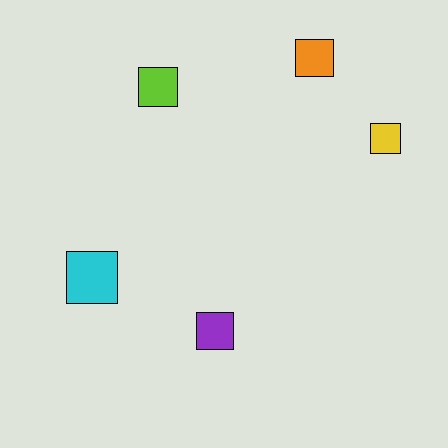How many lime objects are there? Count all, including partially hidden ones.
There is 1 lime object.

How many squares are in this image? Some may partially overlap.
There are 5 squares.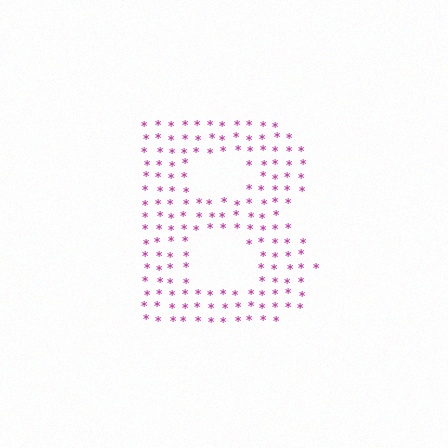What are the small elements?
The small elements are asterisks.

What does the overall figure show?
The overall figure shows the letter B.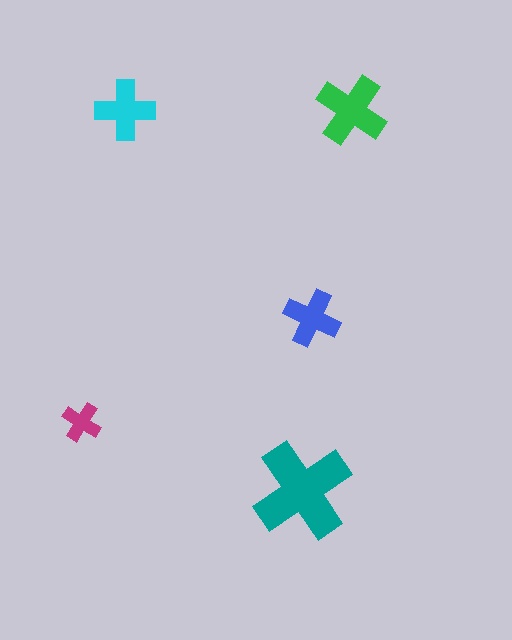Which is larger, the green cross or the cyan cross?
The green one.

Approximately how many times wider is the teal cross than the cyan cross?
About 1.5 times wider.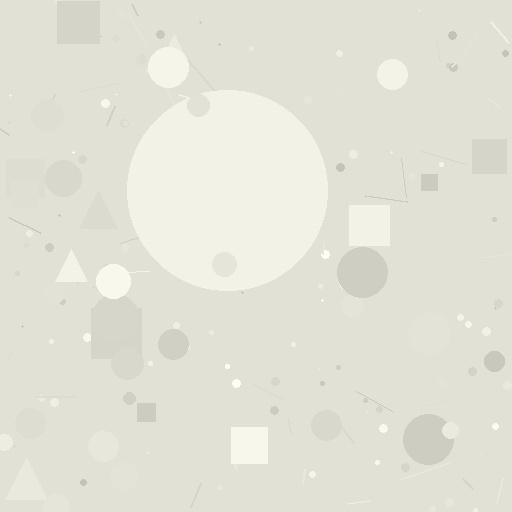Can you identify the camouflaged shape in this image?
The camouflaged shape is a circle.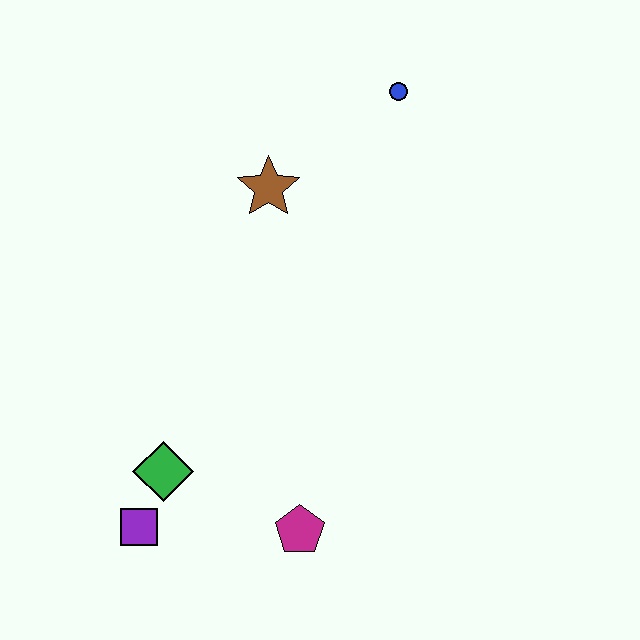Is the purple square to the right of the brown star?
No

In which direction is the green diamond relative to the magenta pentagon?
The green diamond is to the left of the magenta pentagon.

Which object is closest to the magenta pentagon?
The green diamond is closest to the magenta pentagon.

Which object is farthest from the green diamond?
The blue circle is farthest from the green diamond.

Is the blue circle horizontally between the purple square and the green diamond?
No